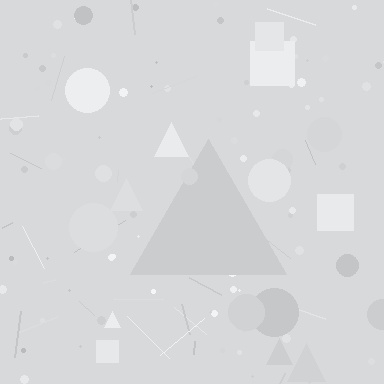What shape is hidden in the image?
A triangle is hidden in the image.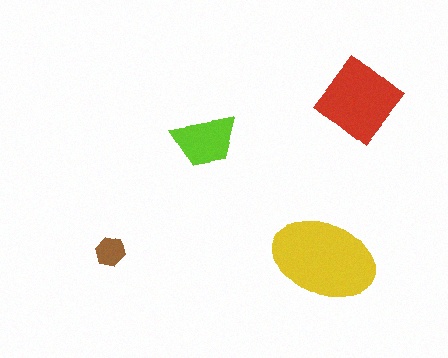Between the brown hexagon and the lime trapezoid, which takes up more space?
The lime trapezoid.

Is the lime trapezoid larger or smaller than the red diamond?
Smaller.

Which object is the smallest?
The brown hexagon.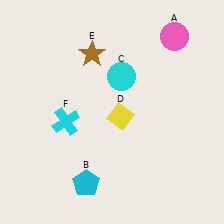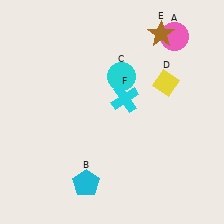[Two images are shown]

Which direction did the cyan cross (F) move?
The cyan cross (F) moved right.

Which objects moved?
The objects that moved are: the yellow diamond (D), the brown star (E), the cyan cross (F).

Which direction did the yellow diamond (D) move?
The yellow diamond (D) moved right.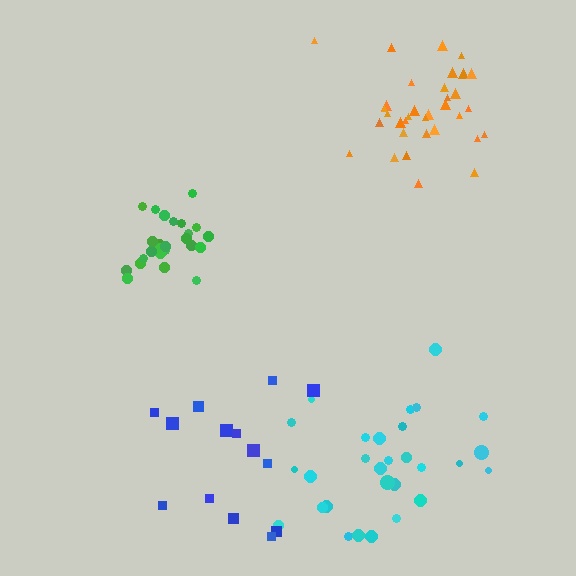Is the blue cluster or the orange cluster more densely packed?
Orange.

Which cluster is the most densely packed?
Green.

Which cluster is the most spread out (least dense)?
Blue.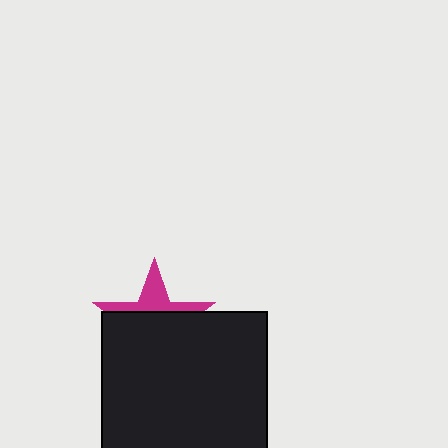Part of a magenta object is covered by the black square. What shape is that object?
It is a star.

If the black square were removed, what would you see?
You would see the complete magenta star.